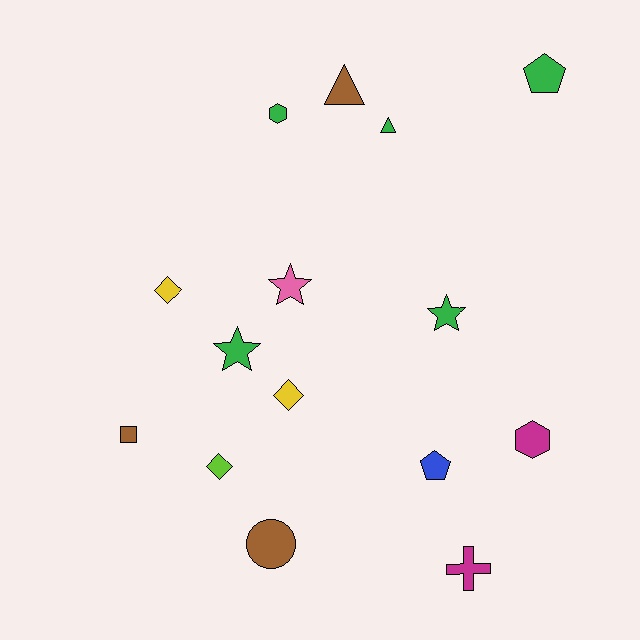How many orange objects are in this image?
There are no orange objects.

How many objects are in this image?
There are 15 objects.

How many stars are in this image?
There are 3 stars.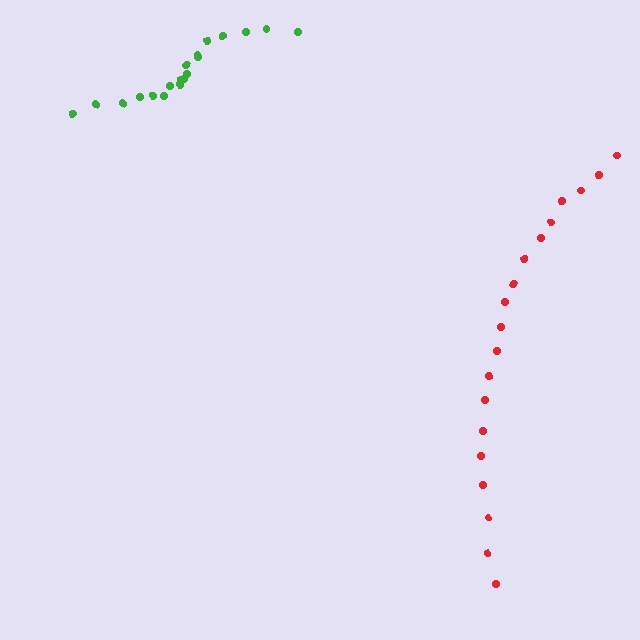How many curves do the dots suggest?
There are 2 distinct paths.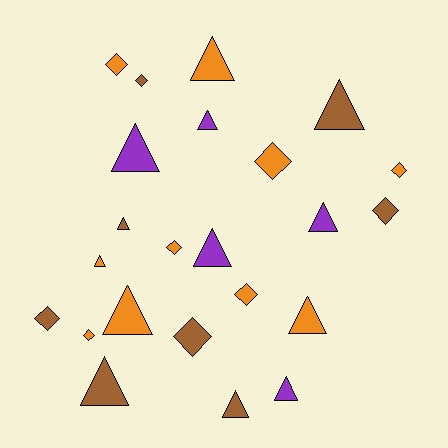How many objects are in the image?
There are 23 objects.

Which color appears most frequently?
Orange, with 10 objects.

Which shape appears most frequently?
Triangle, with 13 objects.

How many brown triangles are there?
There are 4 brown triangles.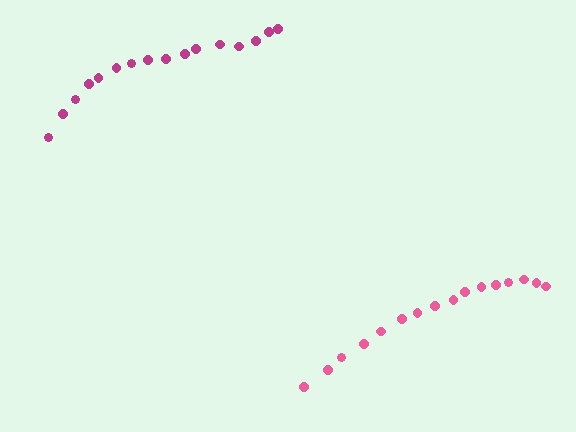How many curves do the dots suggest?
There are 2 distinct paths.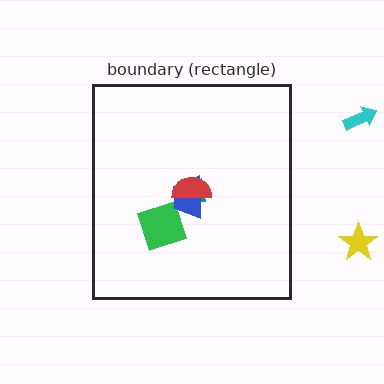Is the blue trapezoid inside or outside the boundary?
Inside.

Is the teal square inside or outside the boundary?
Inside.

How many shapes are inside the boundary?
4 inside, 2 outside.